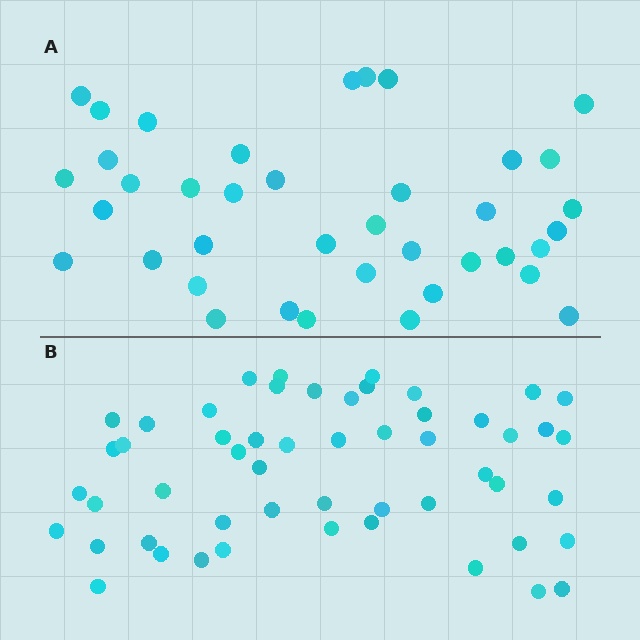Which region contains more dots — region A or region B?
Region B (the bottom region) has more dots.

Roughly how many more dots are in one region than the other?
Region B has approximately 15 more dots than region A.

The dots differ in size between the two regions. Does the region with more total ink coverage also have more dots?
No. Region A has more total ink coverage because its dots are larger, but region B actually contains more individual dots. Total area can be misleading — the number of items is what matters here.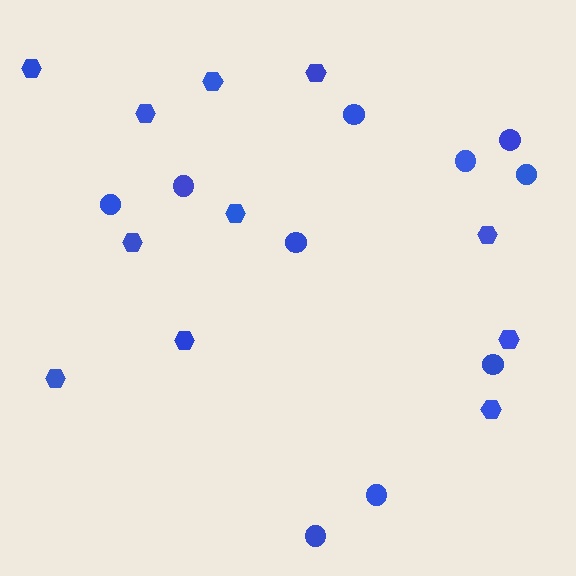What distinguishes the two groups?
There are 2 groups: one group of circles (10) and one group of hexagons (11).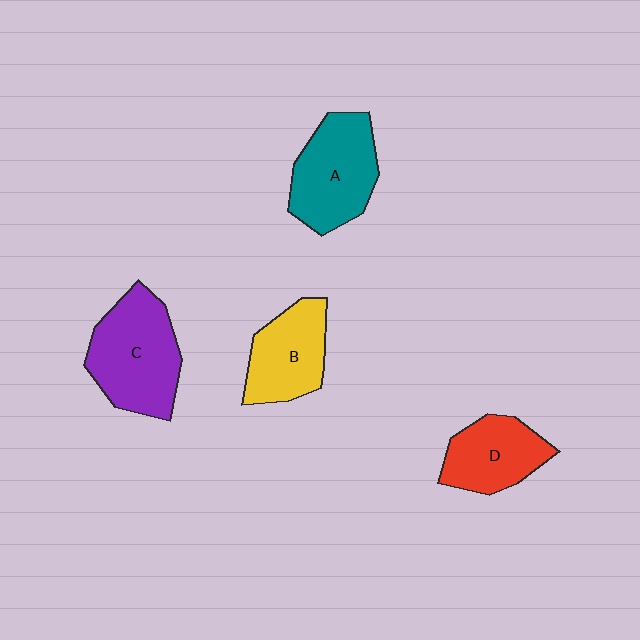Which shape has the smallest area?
Shape D (red).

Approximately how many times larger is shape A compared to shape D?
Approximately 1.3 times.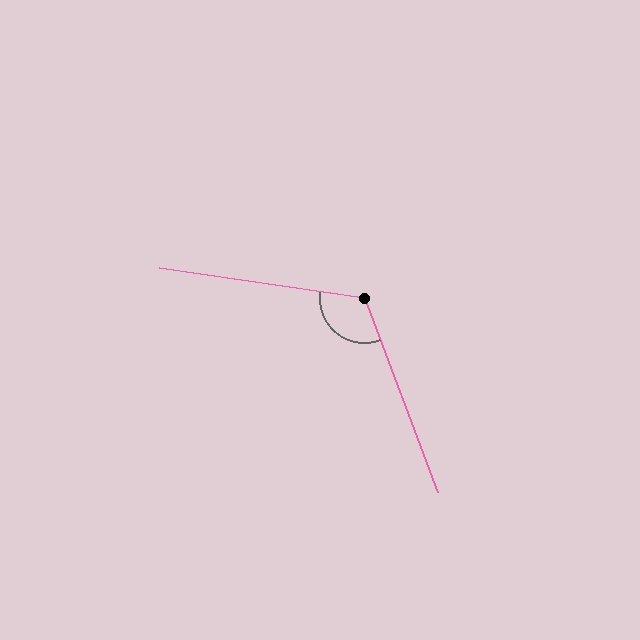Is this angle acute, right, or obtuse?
It is obtuse.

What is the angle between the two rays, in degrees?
Approximately 119 degrees.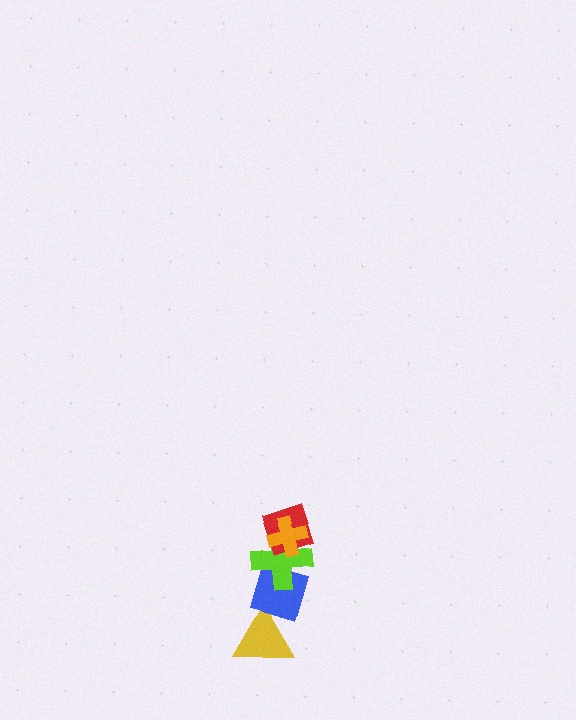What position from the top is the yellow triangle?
The yellow triangle is 5th from the top.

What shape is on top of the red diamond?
The orange cross is on top of the red diamond.